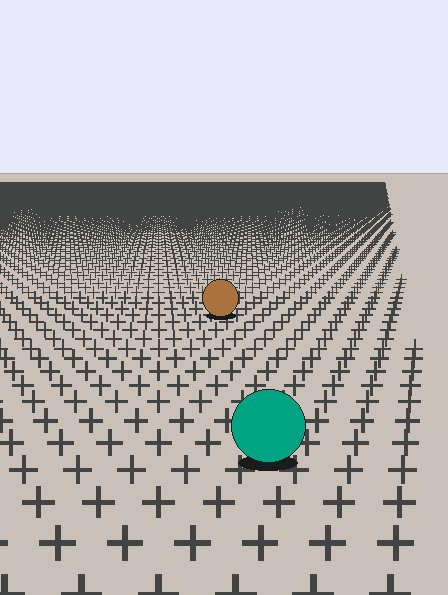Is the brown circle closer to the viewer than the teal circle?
No. The teal circle is closer — you can tell from the texture gradient: the ground texture is coarser near it.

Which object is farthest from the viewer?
The brown circle is farthest from the viewer. It appears smaller and the ground texture around it is denser.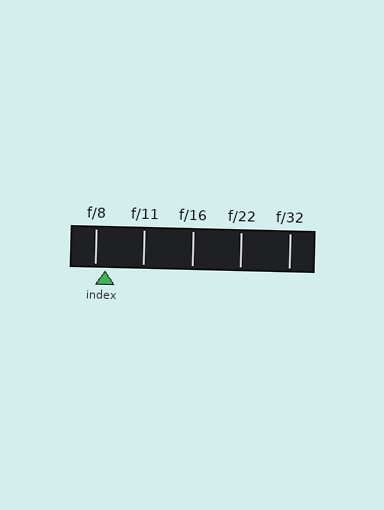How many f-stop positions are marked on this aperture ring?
There are 5 f-stop positions marked.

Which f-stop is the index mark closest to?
The index mark is closest to f/8.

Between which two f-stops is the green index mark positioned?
The index mark is between f/8 and f/11.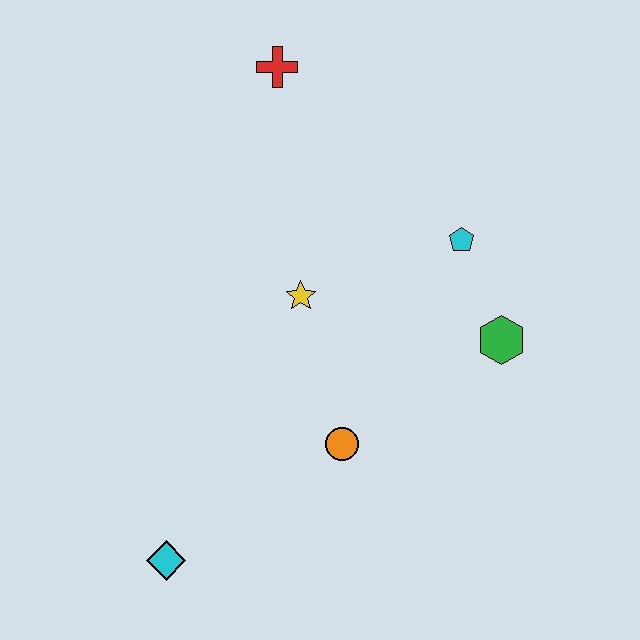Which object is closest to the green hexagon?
The cyan pentagon is closest to the green hexagon.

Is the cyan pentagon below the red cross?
Yes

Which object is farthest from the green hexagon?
The cyan diamond is farthest from the green hexagon.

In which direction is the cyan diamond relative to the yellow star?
The cyan diamond is below the yellow star.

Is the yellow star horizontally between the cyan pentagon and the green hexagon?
No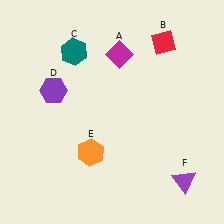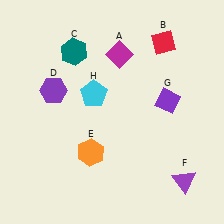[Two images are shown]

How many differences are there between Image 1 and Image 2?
There are 2 differences between the two images.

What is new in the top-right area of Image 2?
A purple diamond (G) was added in the top-right area of Image 2.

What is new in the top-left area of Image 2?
A cyan pentagon (H) was added in the top-left area of Image 2.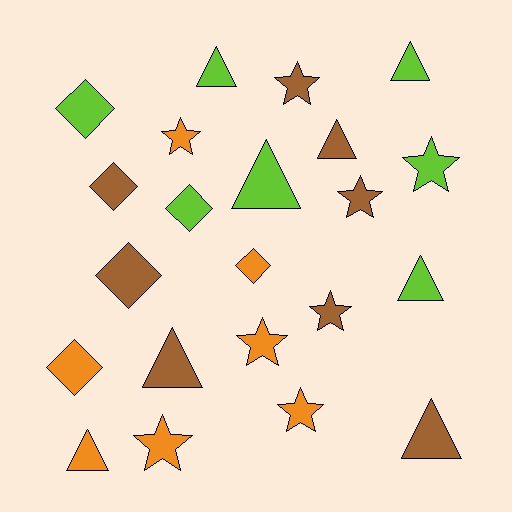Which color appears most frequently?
Brown, with 8 objects.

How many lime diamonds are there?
There are 2 lime diamonds.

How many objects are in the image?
There are 22 objects.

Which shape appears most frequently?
Star, with 8 objects.